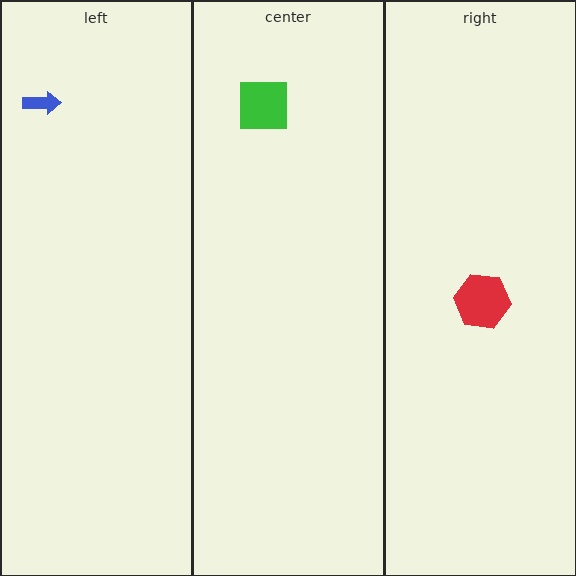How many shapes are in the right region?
1.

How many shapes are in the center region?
1.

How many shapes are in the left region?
1.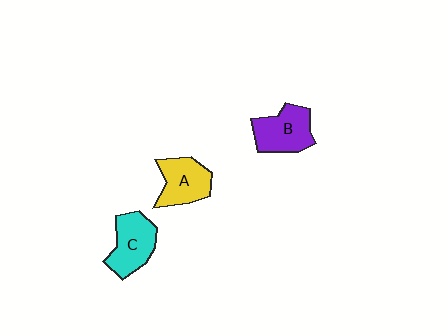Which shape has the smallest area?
Shape A (yellow).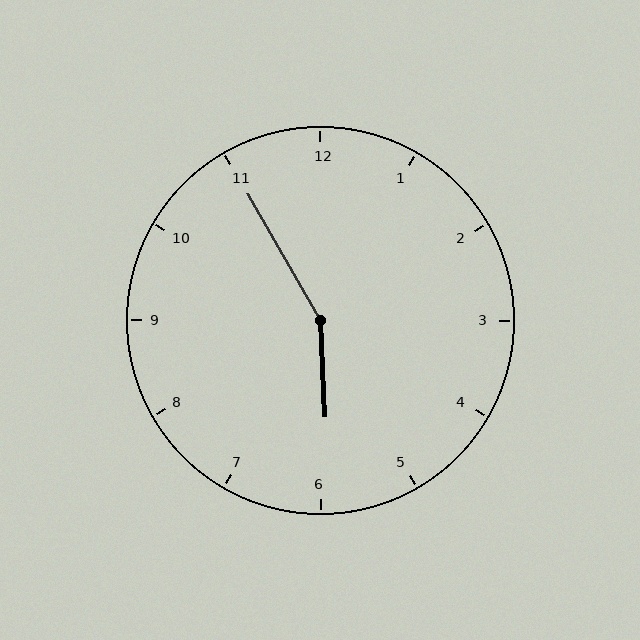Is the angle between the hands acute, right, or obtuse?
It is obtuse.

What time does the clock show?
5:55.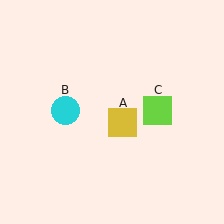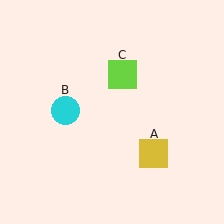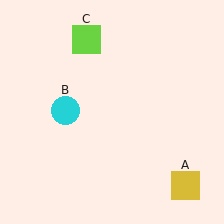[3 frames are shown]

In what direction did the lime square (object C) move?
The lime square (object C) moved up and to the left.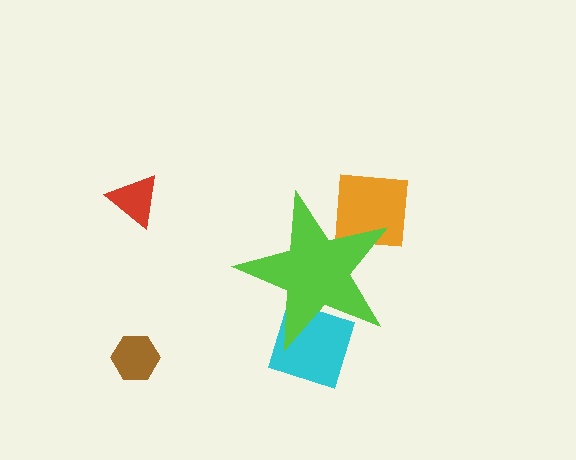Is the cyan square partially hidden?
Yes, the cyan square is partially hidden behind the lime star.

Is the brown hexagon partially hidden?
No, the brown hexagon is fully visible.